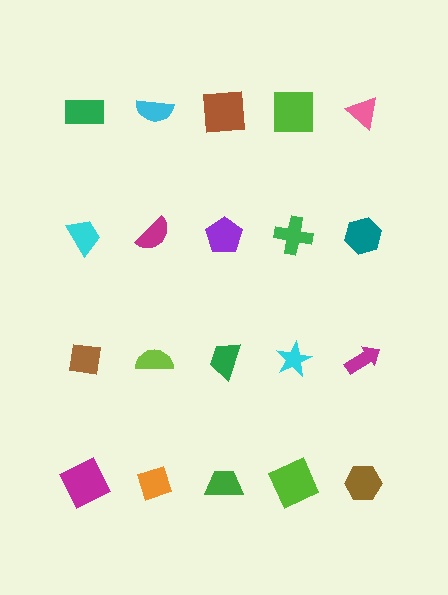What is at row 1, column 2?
A cyan semicircle.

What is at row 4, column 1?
A magenta square.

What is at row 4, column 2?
An orange diamond.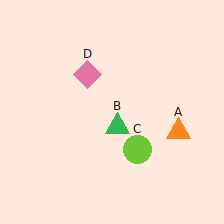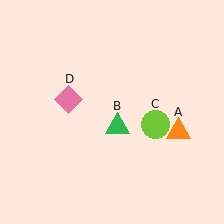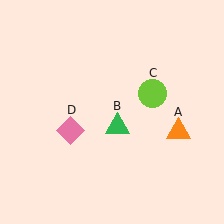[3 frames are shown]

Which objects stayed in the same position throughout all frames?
Orange triangle (object A) and green triangle (object B) remained stationary.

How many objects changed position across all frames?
2 objects changed position: lime circle (object C), pink diamond (object D).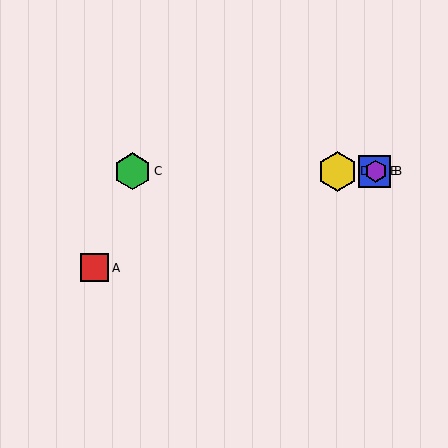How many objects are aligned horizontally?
4 objects (B, C, D, E) are aligned horizontally.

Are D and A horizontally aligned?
No, D is at y≈171 and A is at y≈268.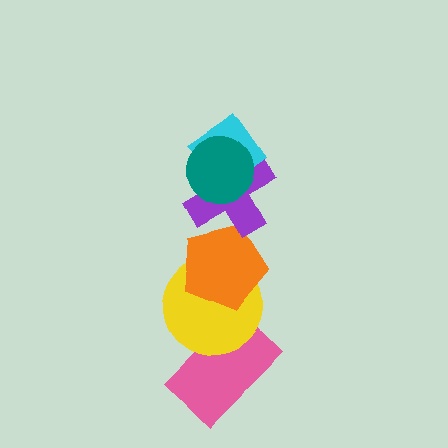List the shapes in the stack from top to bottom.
From top to bottom: the teal circle, the cyan diamond, the purple cross, the orange pentagon, the yellow circle, the pink rectangle.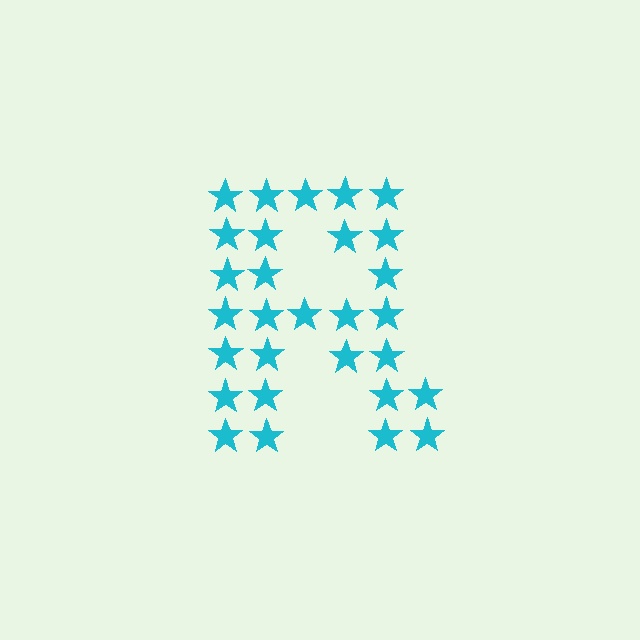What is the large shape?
The large shape is the letter R.